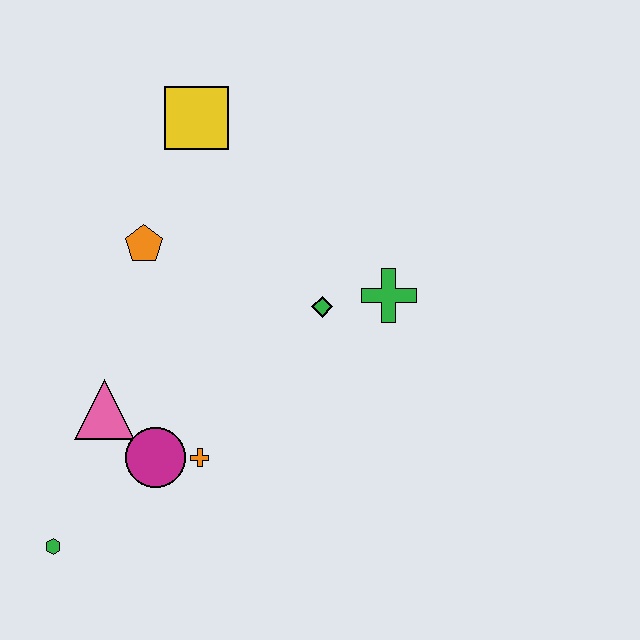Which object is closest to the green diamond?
The green cross is closest to the green diamond.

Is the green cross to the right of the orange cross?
Yes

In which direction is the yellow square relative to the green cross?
The yellow square is to the left of the green cross.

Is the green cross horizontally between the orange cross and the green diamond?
No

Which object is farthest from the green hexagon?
The yellow square is farthest from the green hexagon.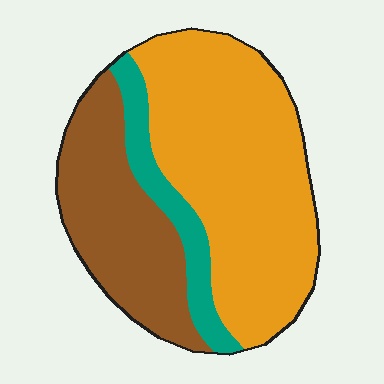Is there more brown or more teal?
Brown.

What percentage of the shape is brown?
Brown covers about 30% of the shape.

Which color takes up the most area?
Orange, at roughly 55%.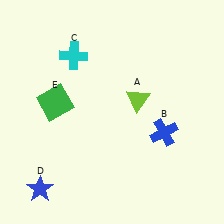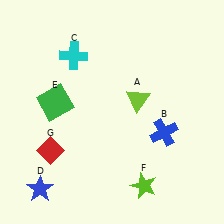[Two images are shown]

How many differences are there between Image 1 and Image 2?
There are 2 differences between the two images.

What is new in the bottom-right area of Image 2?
A lime star (F) was added in the bottom-right area of Image 2.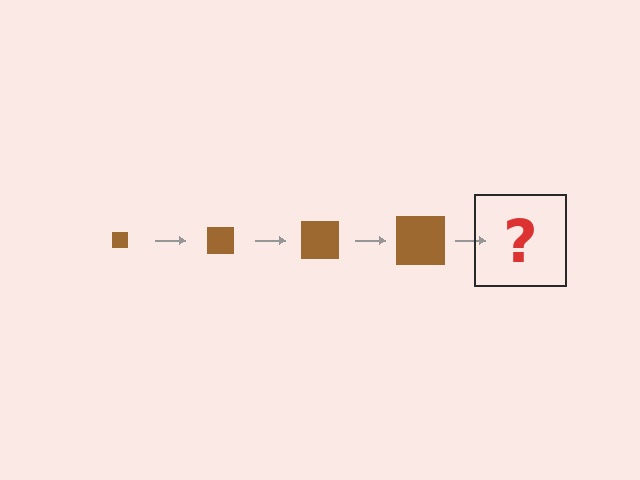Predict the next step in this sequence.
The next step is a brown square, larger than the previous one.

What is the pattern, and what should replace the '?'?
The pattern is that the square gets progressively larger each step. The '?' should be a brown square, larger than the previous one.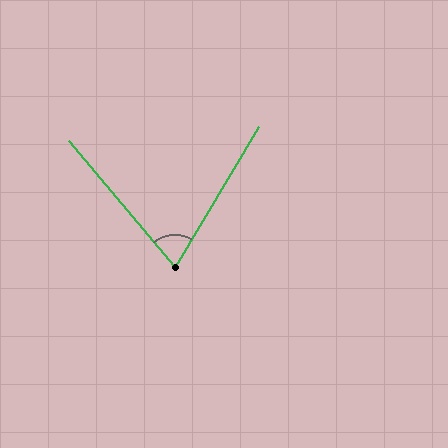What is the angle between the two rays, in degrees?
Approximately 71 degrees.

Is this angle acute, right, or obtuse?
It is acute.